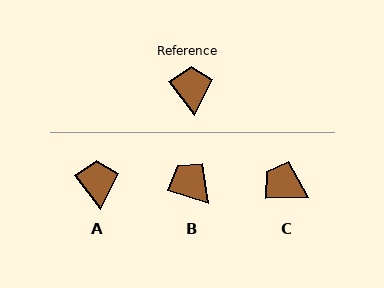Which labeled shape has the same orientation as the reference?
A.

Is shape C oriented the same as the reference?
No, it is off by about 55 degrees.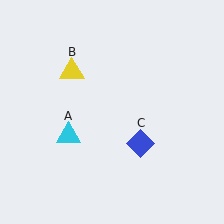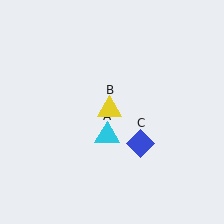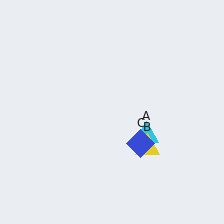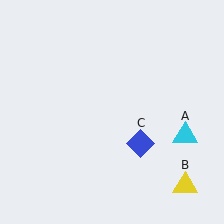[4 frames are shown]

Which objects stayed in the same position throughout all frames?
Blue diamond (object C) remained stationary.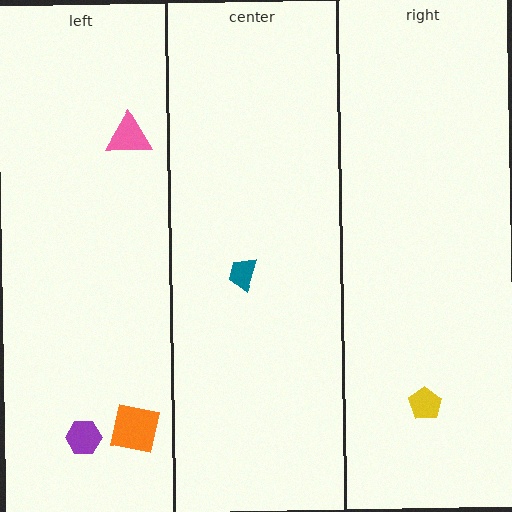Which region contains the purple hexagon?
The left region.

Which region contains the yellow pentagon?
The right region.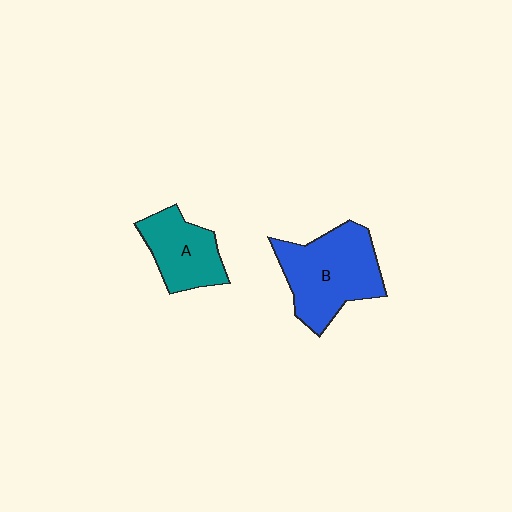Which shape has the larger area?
Shape B (blue).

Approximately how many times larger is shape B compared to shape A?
Approximately 1.5 times.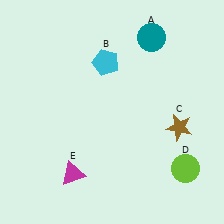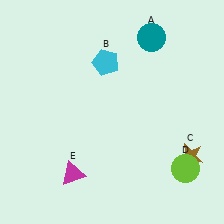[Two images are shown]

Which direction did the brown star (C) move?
The brown star (C) moved down.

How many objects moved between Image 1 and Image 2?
1 object moved between the two images.